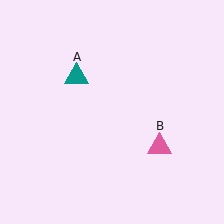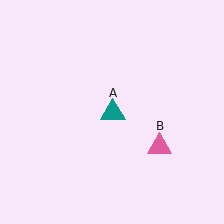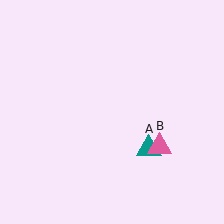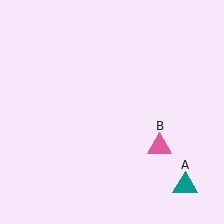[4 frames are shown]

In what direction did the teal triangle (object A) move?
The teal triangle (object A) moved down and to the right.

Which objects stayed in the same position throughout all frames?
Pink triangle (object B) remained stationary.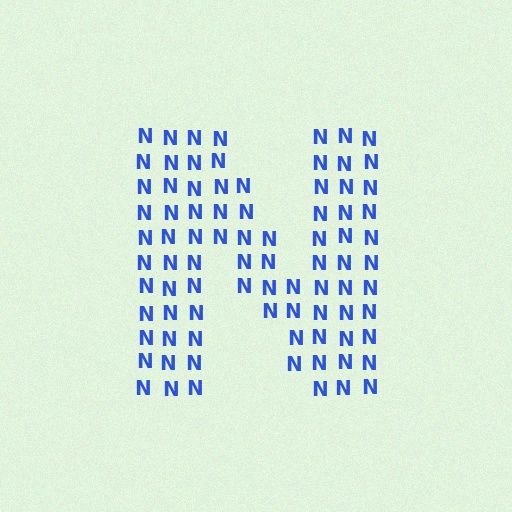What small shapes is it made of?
It is made of small letter N's.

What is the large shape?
The large shape is the letter N.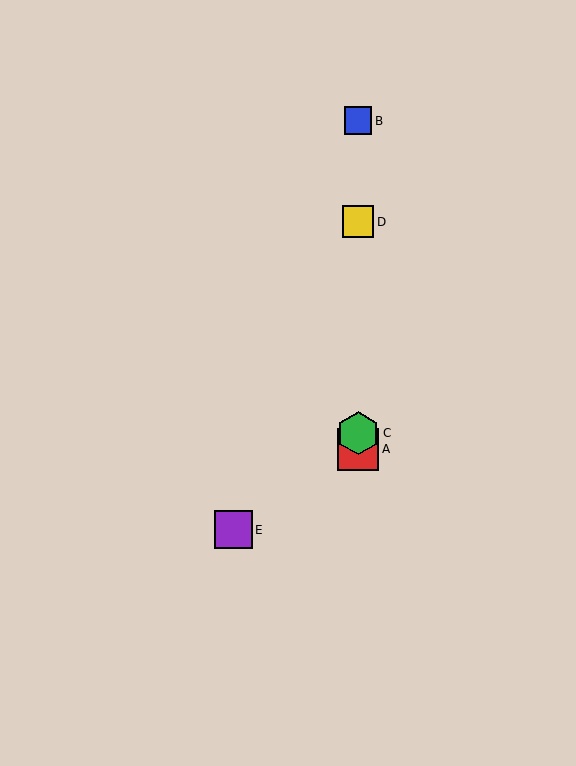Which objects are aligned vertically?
Objects A, B, C, D are aligned vertically.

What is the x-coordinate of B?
Object B is at x≈358.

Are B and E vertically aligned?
No, B is at x≈358 and E is at x≈233.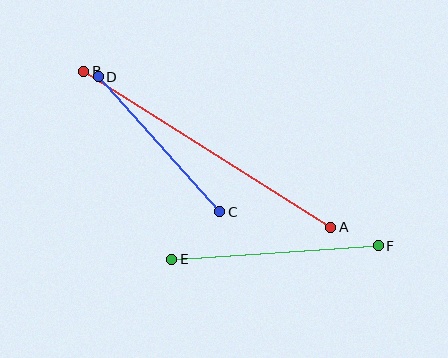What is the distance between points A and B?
The distance is approximately 292 pixels.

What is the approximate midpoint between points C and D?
The midpoint is at approximately (159, 144) pixels.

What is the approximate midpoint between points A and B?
The midpoint is at approximately (207, 149) pixels.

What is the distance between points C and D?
The distance is approximately 182 pixels.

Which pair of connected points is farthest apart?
Points A and B are farthest apart.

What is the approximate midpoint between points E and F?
The midpoint is at approximately (275, 252) pixels.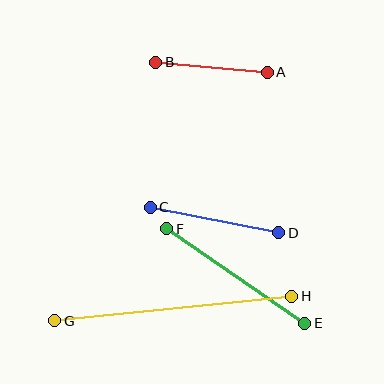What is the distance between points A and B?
The distance is approximately 112 pixels.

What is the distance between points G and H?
The distance is approximately 238 pixels.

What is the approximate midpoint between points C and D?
The midpoint is at approximately (214, 220) pixels.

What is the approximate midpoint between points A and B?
The midpoint is at approximately (212, 67) pixels.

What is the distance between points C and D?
The distance is approximately 131 pixels.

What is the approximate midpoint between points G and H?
The midpoint is at approximately (173, 308) pixels.